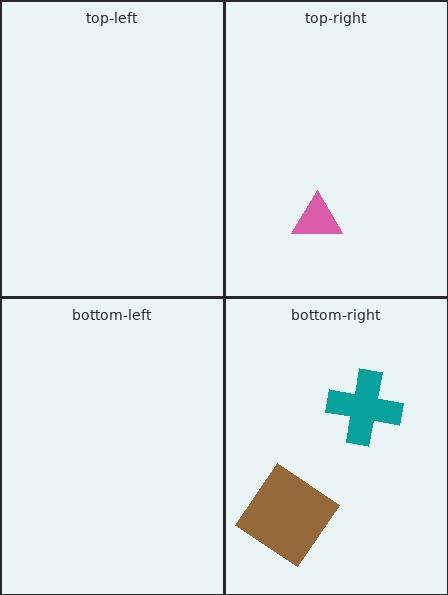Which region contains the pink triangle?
The top-right region.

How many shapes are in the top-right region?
1.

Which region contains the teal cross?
The bottom-right region.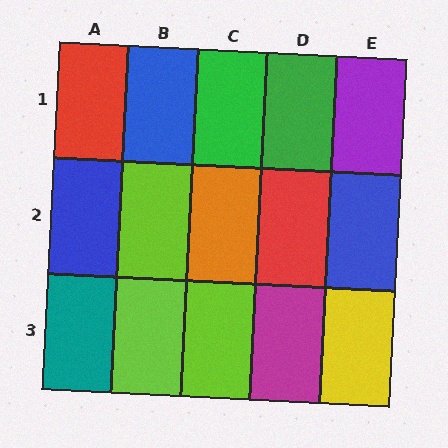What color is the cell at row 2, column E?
Blue.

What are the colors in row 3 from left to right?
Teal, lime, lime, magenta, yellow.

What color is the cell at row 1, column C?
Green.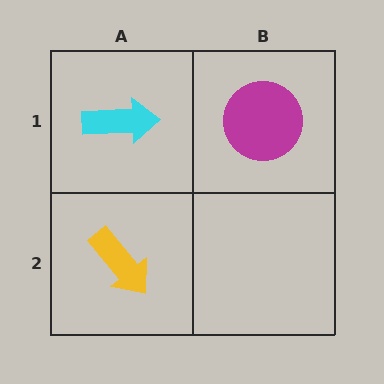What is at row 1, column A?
A cyan arrow.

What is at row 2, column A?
A yellow arrow.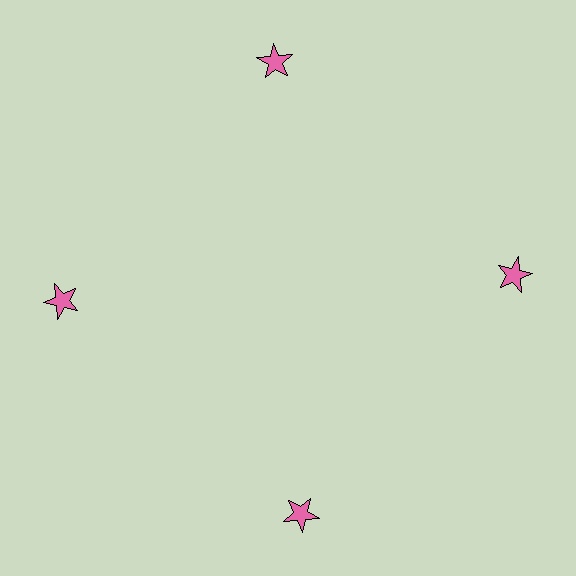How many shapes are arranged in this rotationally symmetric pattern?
There are 4 shapes, arranged in 4 groups of 1.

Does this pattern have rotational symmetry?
Yes, this pattern has 4-fold rotational symmetry. It looks the same after rotating 90 degrees around the center.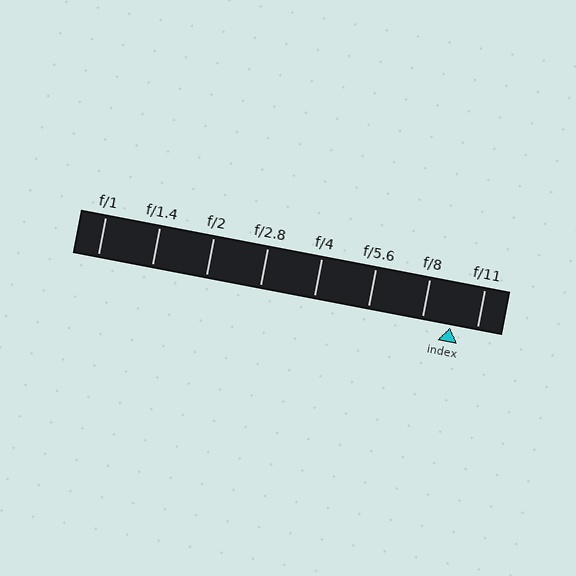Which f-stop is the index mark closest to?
The index mark is closest to f/11.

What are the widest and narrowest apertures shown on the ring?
The widest aperture shown is f/1 and the narrowest is f/11.